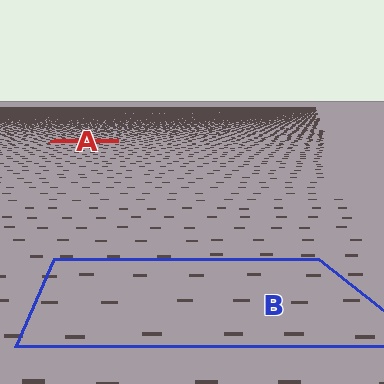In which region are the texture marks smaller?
The texture marks are smaller in region A, because it is farther away.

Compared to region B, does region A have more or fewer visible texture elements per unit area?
Region A has more texture elements per unit area — they are packed more densely because it is farther away.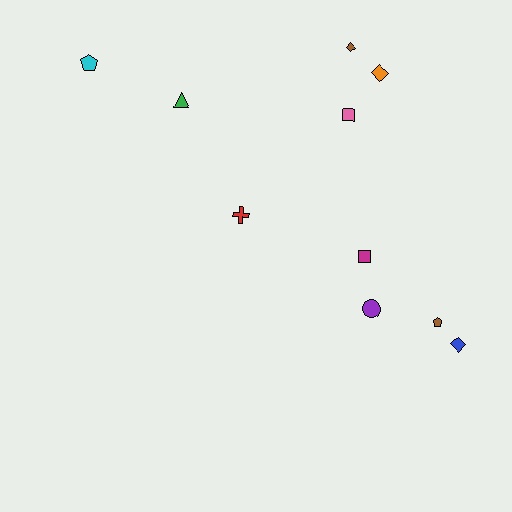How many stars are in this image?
There are no stars.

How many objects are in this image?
There are 10 objects.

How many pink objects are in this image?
There is 1 pink object.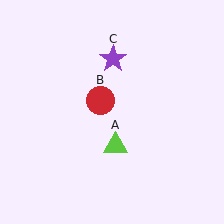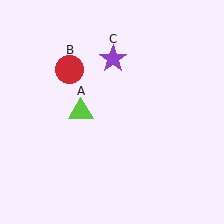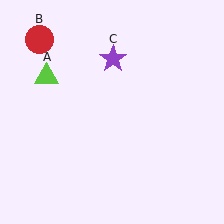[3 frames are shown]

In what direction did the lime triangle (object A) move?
The lime triangle (object A) moved up and to the left.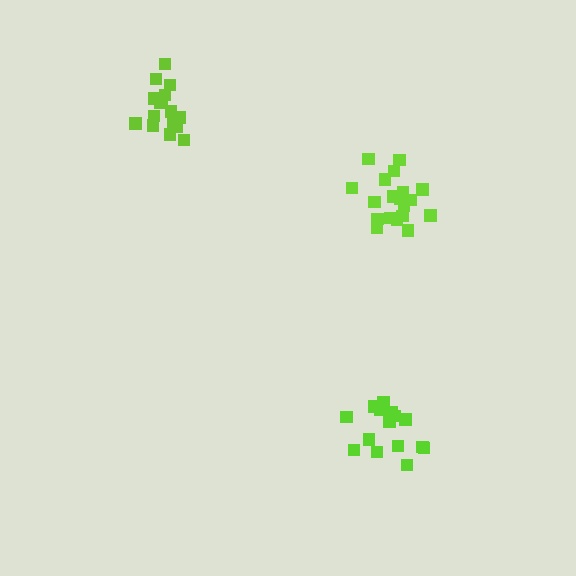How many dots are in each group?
Group 1: 15 dots, Group 2: 19 dots, Group 3: 16 dots (50 total).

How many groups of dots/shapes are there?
There are 3 groups.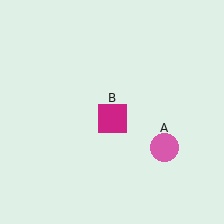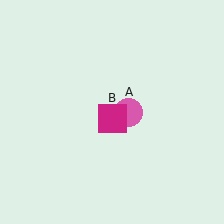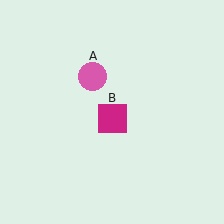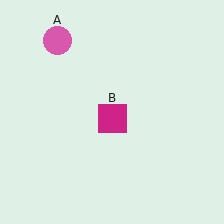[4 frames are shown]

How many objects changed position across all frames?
1 object changed position: pink circle (object A).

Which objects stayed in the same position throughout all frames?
Magenta square (object B) remained stationary.